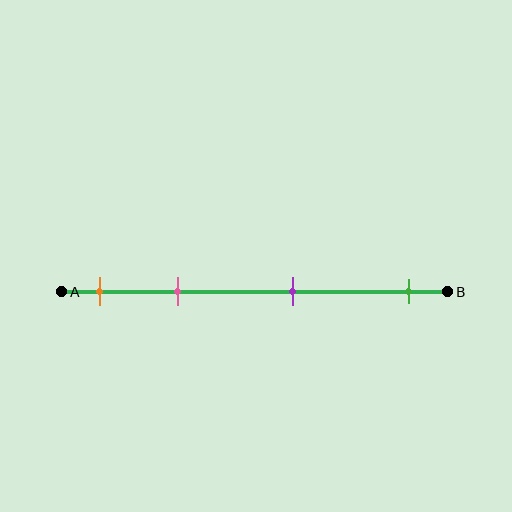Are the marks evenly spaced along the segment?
No, the marks are not evenly spaced.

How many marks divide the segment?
There are 4 marks dividing the segment.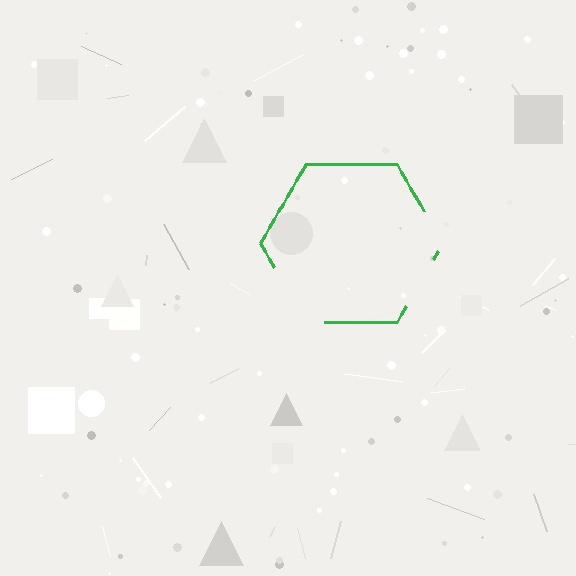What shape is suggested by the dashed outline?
The dashed outline suggests a hexagon.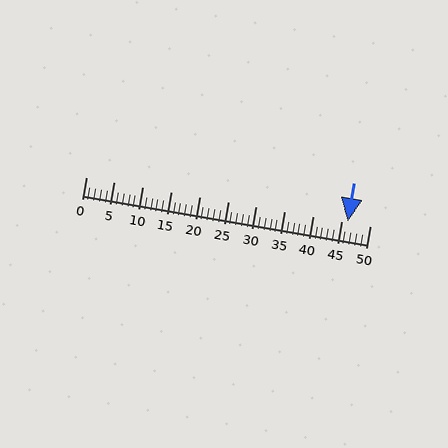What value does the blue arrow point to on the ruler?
The blue arrow points to approximately 46.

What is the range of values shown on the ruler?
The ruler shows values from 0 to 50.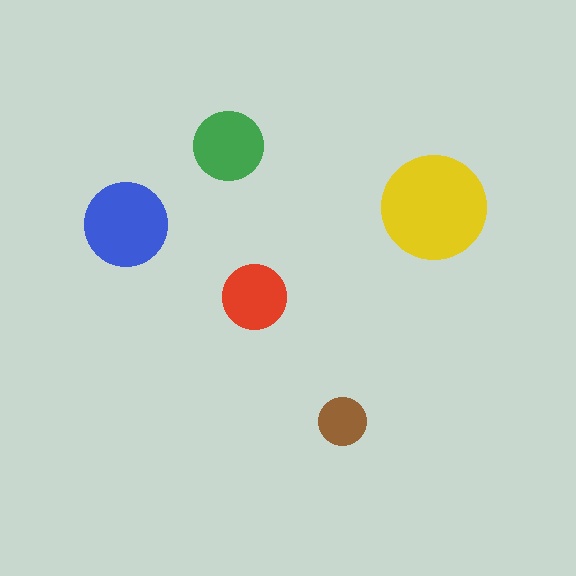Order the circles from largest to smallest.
the yellow one, the blue one, the green one, the red one, the brown one.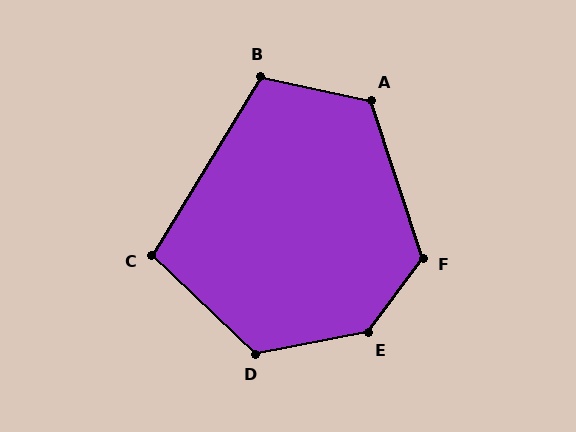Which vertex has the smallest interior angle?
C, at approximately 102 degrees.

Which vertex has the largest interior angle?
E, at approximately 137 degrees.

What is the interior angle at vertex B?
Approximately 109 degrees (obtuse).